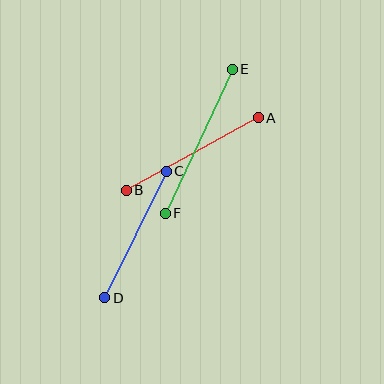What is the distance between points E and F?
The distance is approximately 159 pixels.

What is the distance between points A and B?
The distance is approximately 151 pixels.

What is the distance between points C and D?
The distance is approximately 141 pixels.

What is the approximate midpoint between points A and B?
The midpoint is at approximately (192, 154) pixels.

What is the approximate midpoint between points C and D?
The midpoint is at approximately (135, 235) pixels.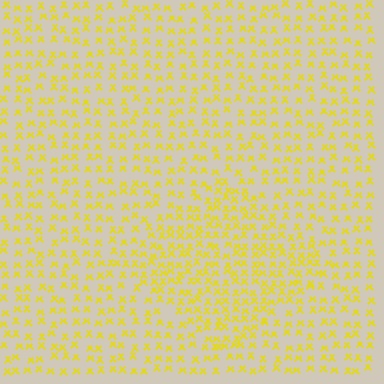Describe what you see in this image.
The image contains small yellow elements arranged at two different densities. A diamond-shaped region is visible where the elements are more densely packed than the surrounding area.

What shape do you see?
I see a diamond.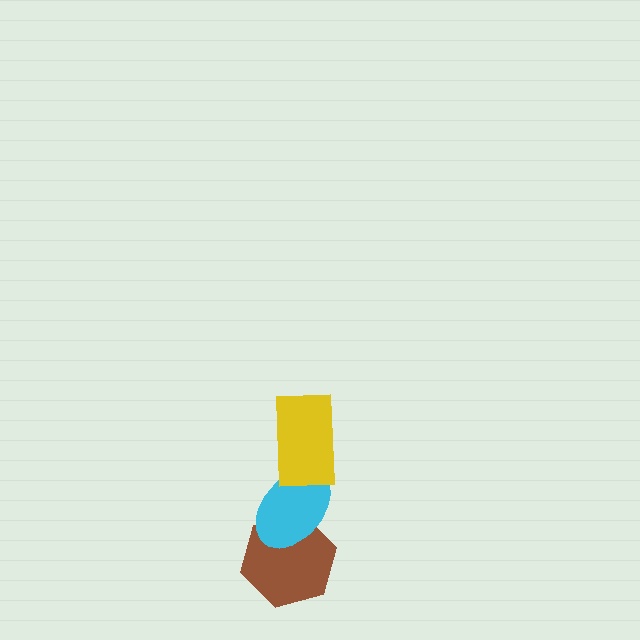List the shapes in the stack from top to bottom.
From top to bottom: the yellow rectangle, the cyan ellipse, the brown hexagon.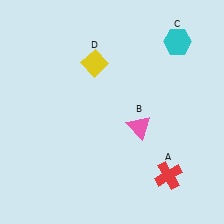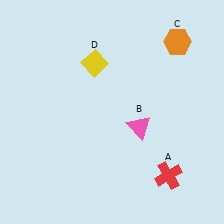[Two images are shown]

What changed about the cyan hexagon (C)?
In Image 1, C is cyan. In Image 2, it changed to orange.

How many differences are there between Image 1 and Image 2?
There is 1 difference between the two images.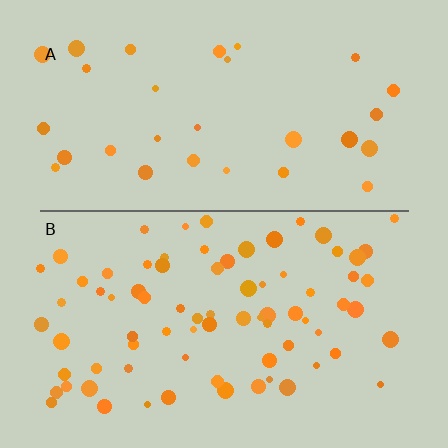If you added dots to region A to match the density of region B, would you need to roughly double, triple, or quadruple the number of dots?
Approximately triple.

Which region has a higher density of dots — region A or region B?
B (the bottom).